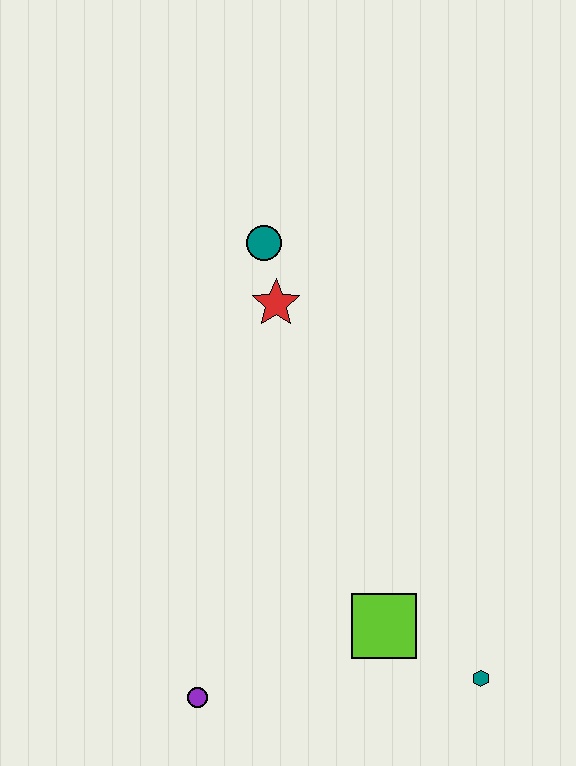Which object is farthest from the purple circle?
The teal circle is farthest from the purple circle.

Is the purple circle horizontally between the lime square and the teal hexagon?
No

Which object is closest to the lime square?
The teal hexagon is closest to the lime square.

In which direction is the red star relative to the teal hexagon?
The red star is above the teal hexagon.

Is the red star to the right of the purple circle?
Yes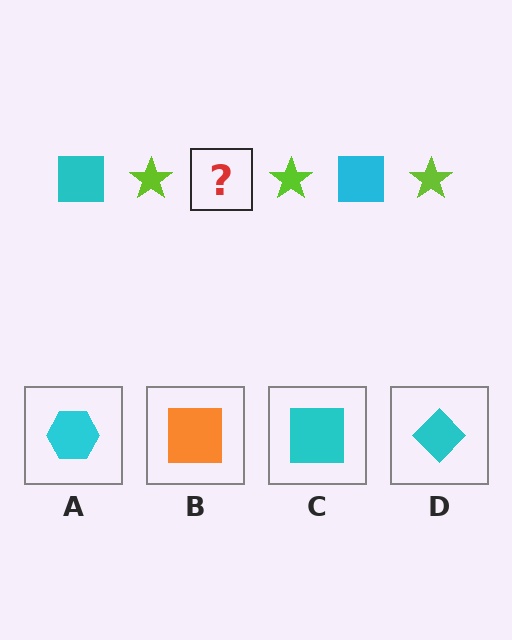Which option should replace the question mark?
Option C.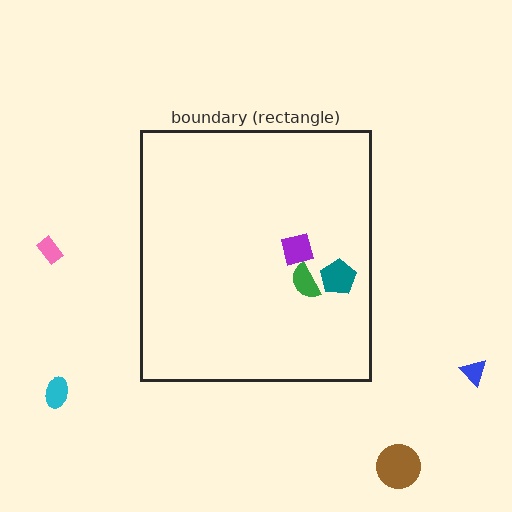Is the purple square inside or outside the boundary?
Inside.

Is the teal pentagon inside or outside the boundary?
Inside.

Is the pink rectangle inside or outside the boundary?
Outside.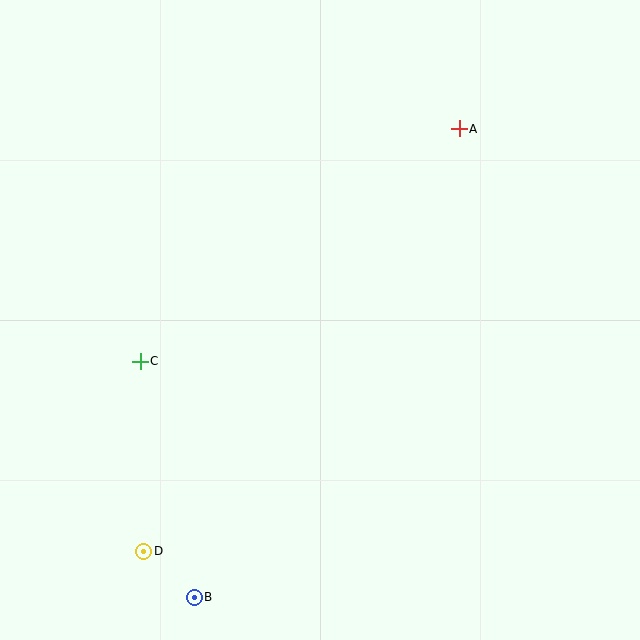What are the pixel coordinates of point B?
Point B is at (194, 597).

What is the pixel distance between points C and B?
The distance between C and B is 242 pixels.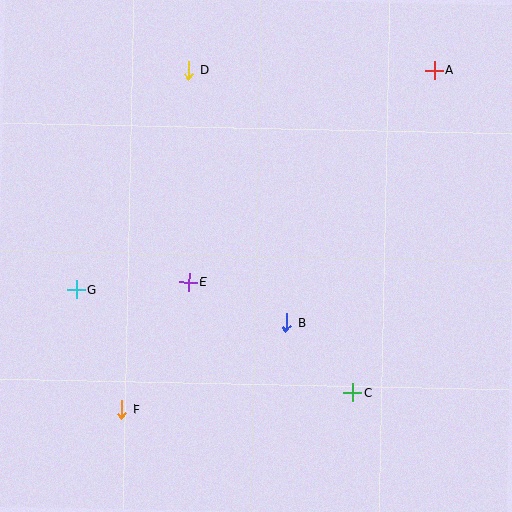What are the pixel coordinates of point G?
Point G is at (77, 290).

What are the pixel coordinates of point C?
Point C is at (353, 393).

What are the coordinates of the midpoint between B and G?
The midpoint between B and G is at (181, 306).